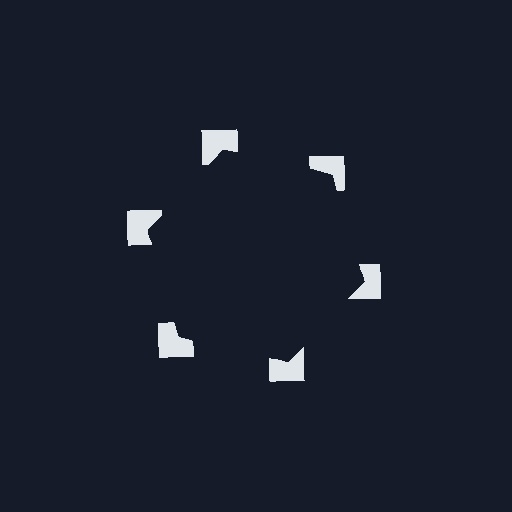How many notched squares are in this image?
There are 6 — one at each vertex of the illusory hexagon.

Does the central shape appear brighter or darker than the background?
It typically appears slightly darker than the background, even though no actual brightness change is drawn.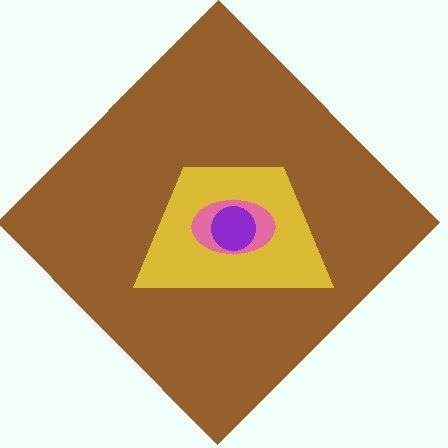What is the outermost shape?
The brown diamond.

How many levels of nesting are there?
4.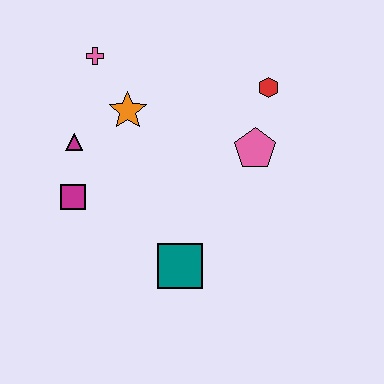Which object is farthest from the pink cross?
The teal square is farthest from the pink cross.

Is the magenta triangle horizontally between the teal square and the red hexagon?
No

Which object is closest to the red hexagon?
The pink pentagon is closest to the red hexagon.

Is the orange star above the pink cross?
No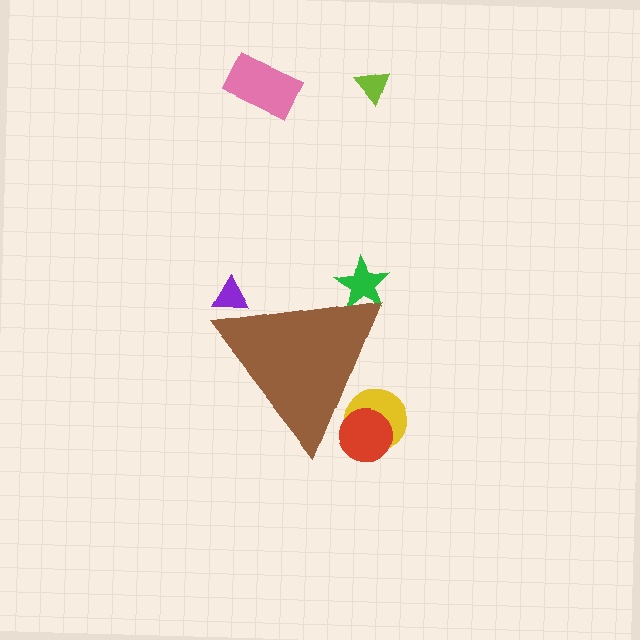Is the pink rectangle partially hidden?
No, the pink rectangle is fully visible.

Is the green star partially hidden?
Yes, the green star is partially hidden behind the brown triangle.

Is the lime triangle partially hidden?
No, the lime triangle is fully visible.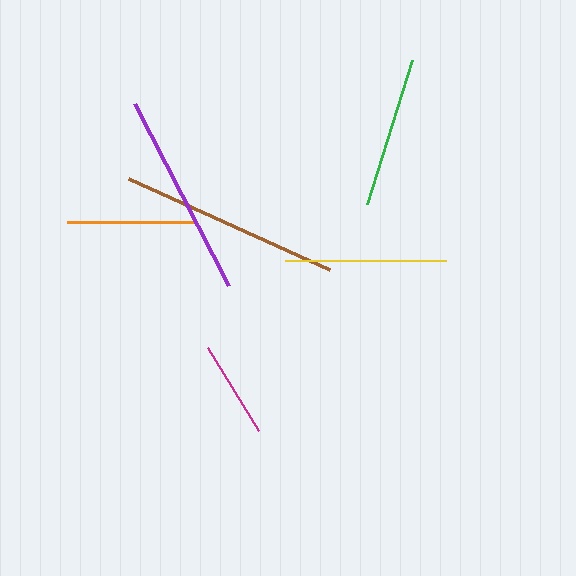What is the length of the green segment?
The green segment is approximately 151 pixels long.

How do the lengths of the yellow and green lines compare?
The yellow and green lines are approximately the same length.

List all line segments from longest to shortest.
From longest to shortest: brown, purple, yellow, green, orange, magenta.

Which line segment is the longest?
The brown line is the longest at approximately 221 pixels.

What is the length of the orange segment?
The orange segment is approximately 127 pixels long.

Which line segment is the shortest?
The magenta line is the shortest at approximately 97 pixels.